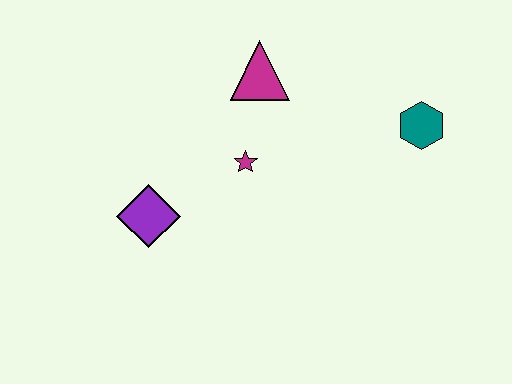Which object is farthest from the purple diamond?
The teal hexagon is farthest from the purple diamond.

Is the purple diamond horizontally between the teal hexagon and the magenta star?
No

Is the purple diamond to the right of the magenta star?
No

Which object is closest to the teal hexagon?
The magenta triangle is closest to the teal hexagon.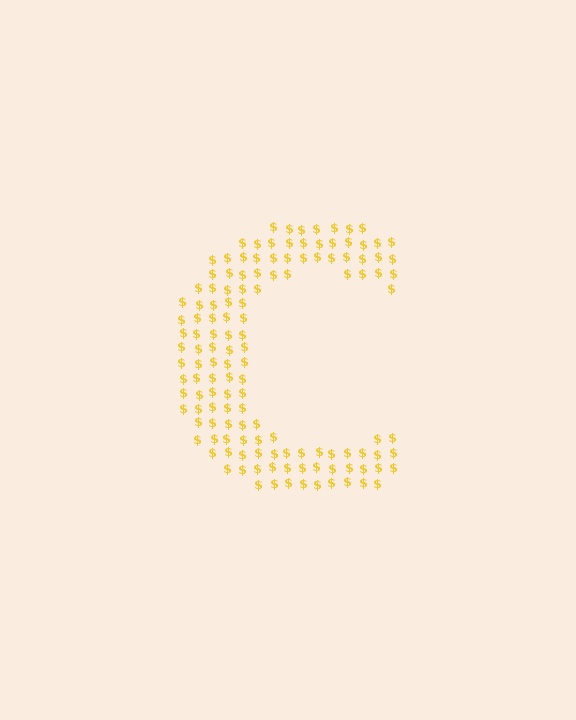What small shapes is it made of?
It is made of small dollar signs.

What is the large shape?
The large shape is the letter C.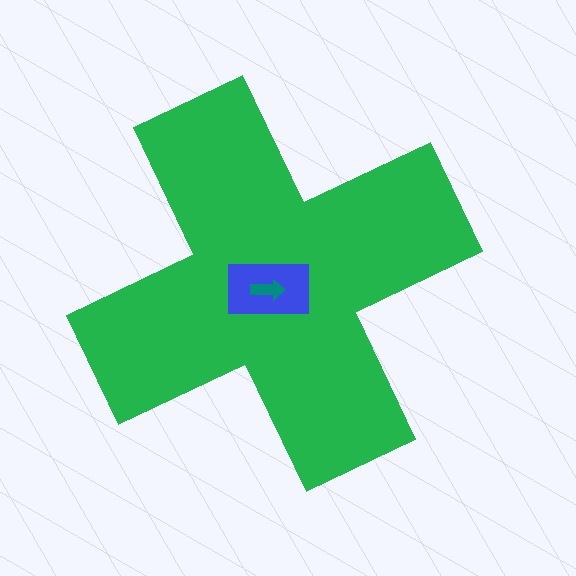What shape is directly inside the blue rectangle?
The teal arrow.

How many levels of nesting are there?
3.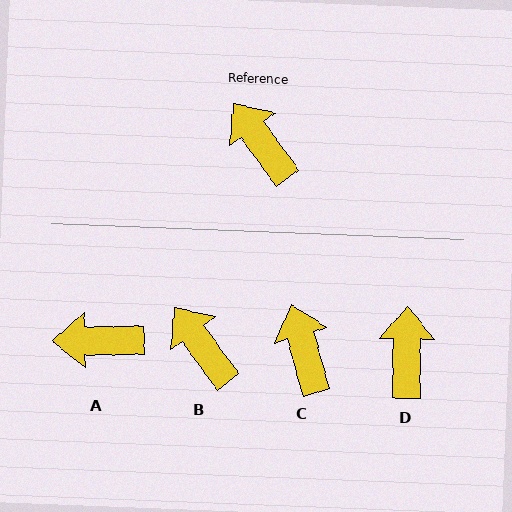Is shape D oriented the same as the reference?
No, it is off by about 37 degrees.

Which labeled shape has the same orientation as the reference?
B.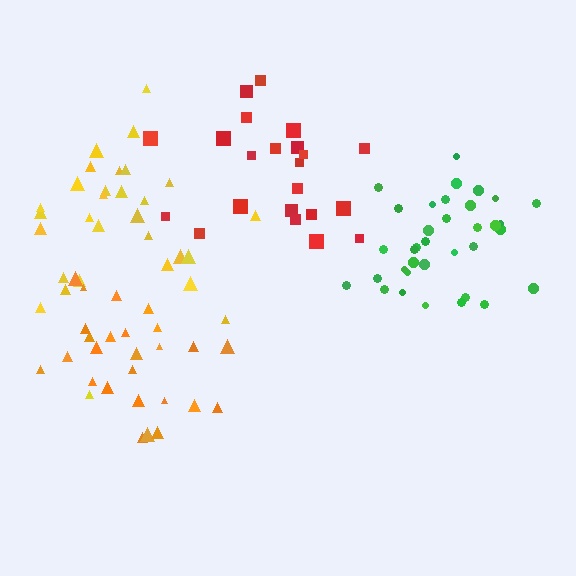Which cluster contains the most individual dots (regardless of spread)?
Green (35).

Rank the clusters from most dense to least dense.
green, orange, red, yellow.